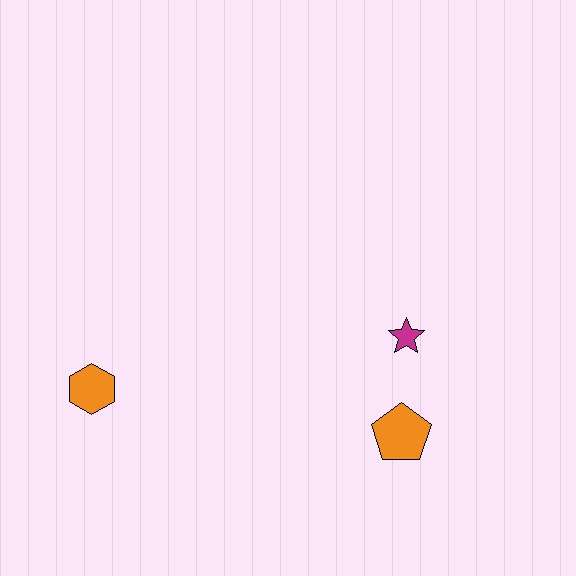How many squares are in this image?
There are no squares.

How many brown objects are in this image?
There are no brown objects.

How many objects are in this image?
There are 3 objects.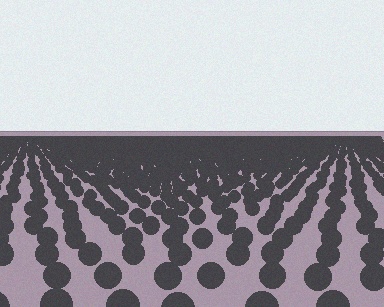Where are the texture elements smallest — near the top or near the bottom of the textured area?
Near the top.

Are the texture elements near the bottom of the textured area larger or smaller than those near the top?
Larger. Near the bottom, elements are closer to the viewer and appear at a bigger on-screen size.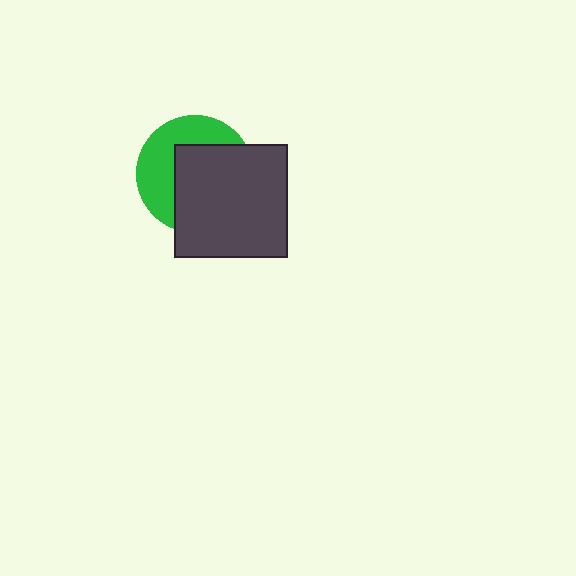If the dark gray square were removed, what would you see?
You would see the complete green circle.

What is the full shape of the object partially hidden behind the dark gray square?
The partially hidden object is a green circle.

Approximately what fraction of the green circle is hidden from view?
Roughly 58% of the green circle is hidden behind the dark gray square.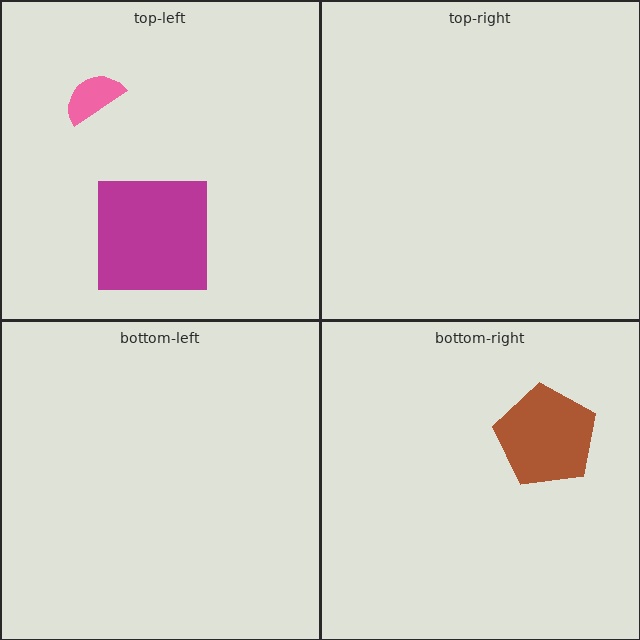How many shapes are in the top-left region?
2.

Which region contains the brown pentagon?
The bottom-right region.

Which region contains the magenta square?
The top-left region.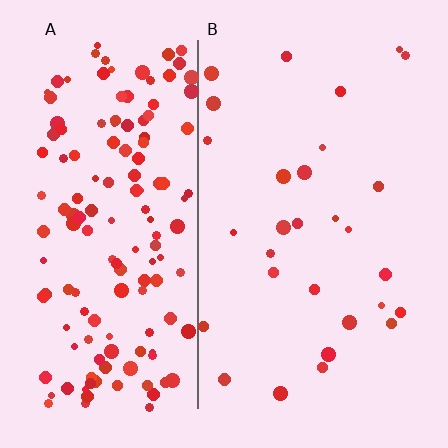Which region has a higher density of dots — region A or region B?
A (the left).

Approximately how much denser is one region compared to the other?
Approximately 5.1× — region A over region B.